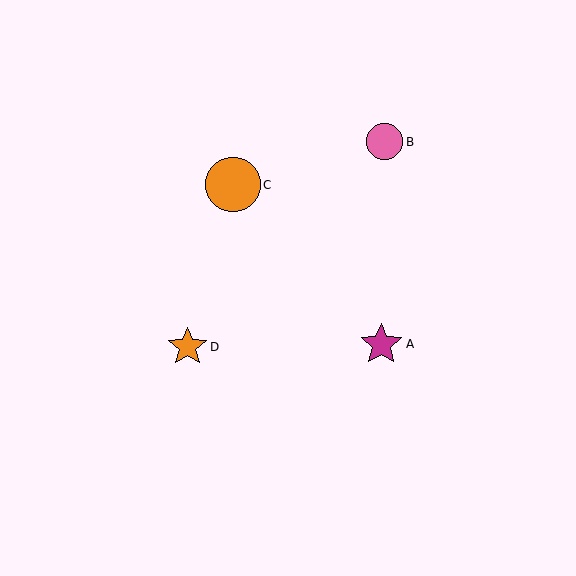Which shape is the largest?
The orange circle (labeled C) is the largest.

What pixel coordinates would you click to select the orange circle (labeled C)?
Click at (233, 185) to select the orange circle C.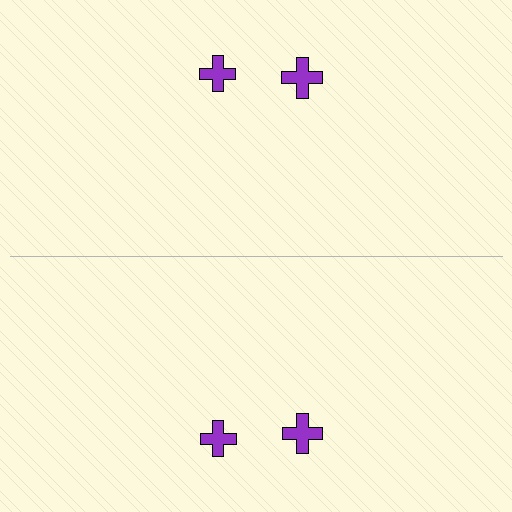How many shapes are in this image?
There are 4 shapes in this image.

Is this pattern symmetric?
Yes, this pattern has bilateral (reflection) symmetry.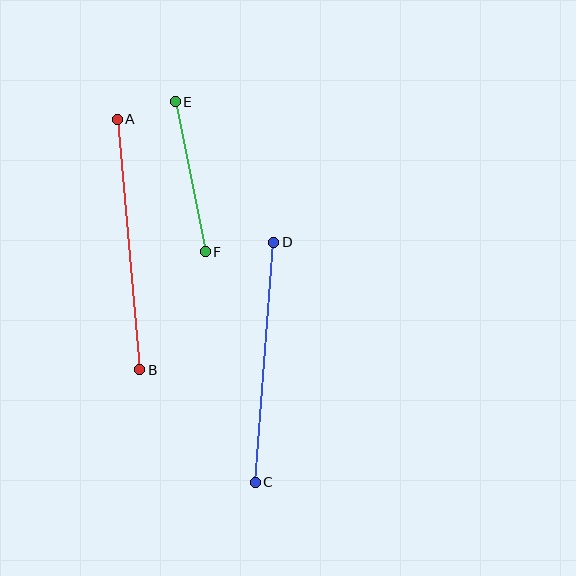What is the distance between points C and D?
The distance is approximately 241 pixels.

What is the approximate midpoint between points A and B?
The midpoint is at approximately (128, 244) pixels.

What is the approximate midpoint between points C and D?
The midpoint is at approximately (264, 362) pixels.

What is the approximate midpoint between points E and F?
The midpoint is at approximately (190, 177) pixels.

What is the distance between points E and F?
The distance is approximately 153 pixels.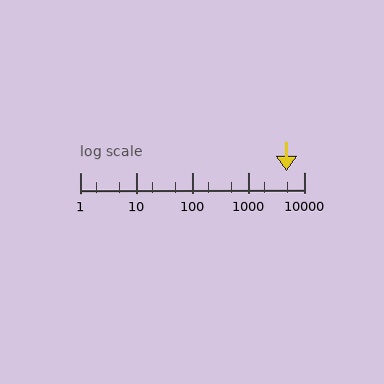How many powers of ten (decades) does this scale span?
The scale spans 4 decades, from 1 to 10000.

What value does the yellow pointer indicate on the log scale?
The pointer indicates approximately 4800.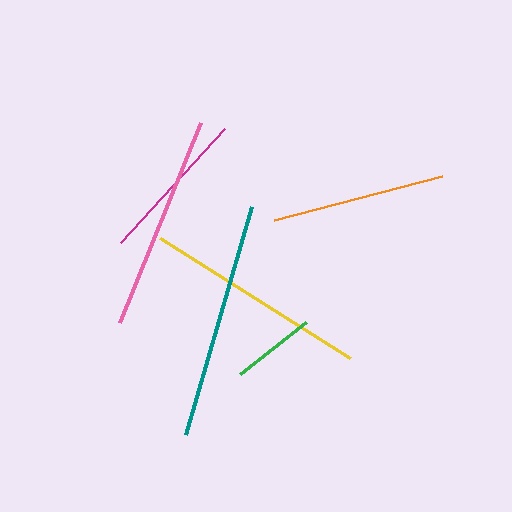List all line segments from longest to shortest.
From longest to shortest: teal, yellow, pink, orange, magenta, green.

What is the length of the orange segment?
The orange segment is approximately 173 pixels long.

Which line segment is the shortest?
The green line is the shortest at approximately 84 pixels.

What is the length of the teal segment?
The teal segment is approximately 238 pixels long.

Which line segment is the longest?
The teal line is the longest at approximately 238 pixels.